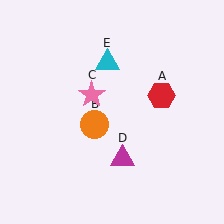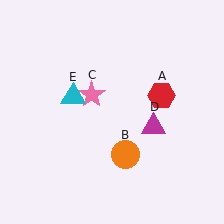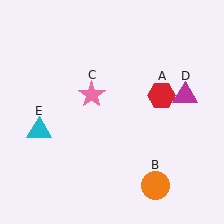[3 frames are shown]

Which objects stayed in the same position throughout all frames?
Red hexagon (object A) and pink star (object C) remained stationary.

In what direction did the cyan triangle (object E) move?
The cyan triangle (object E) moved down and to the left.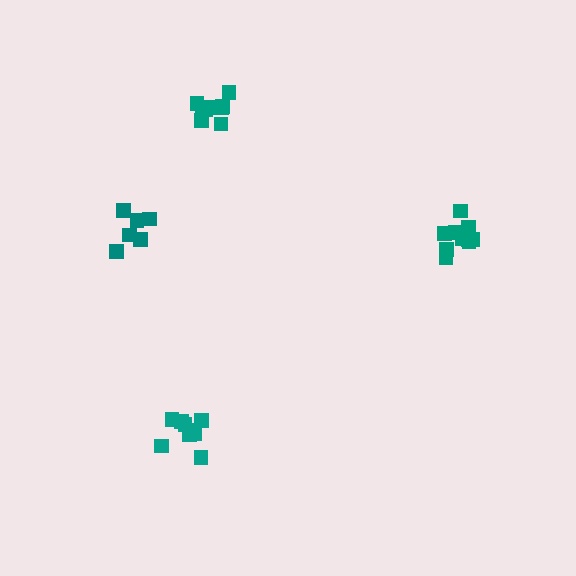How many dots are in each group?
Group 1: 9 dots, Group 2: 9 dots, Group 3: 11 dots, Group 4: 6 dots (35 total).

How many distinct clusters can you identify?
There are 4 distinct clusters.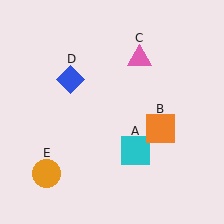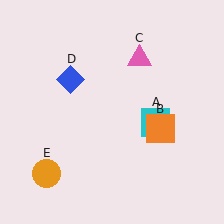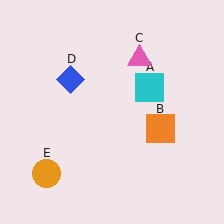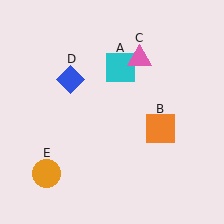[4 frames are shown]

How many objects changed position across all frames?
1 object changed position: cyan square (object A).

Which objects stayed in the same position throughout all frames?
Orange square (object B) and pink triangle (object C) and blue diamond (object D) and orange circle (object E) remained stationary.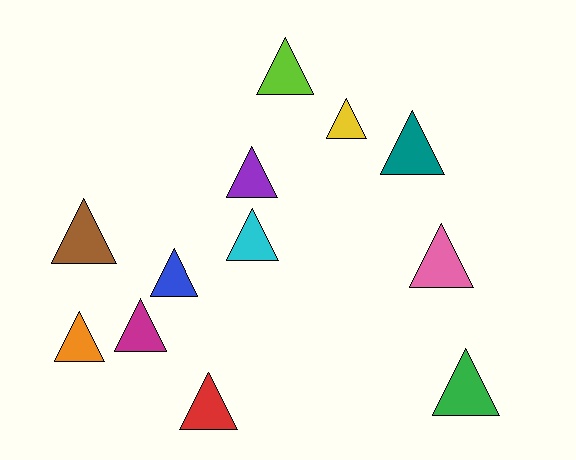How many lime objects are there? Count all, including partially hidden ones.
There is 1 lime object.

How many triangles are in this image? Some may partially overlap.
There are 12 triangles.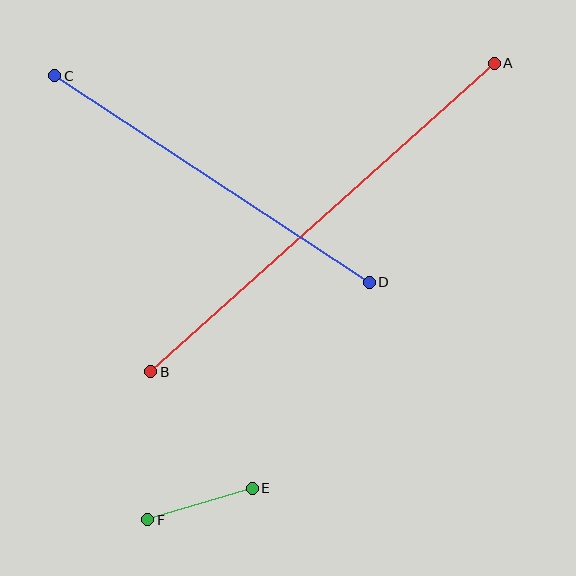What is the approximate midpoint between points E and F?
The midpoint is at approximately (200, 504) pixels.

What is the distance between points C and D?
The distance is approximately 377 pixels.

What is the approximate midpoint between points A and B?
The midpoint is at approximately (322, 218) pixels.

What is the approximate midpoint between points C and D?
The midpoint is at approximately (212, 179) pixels.